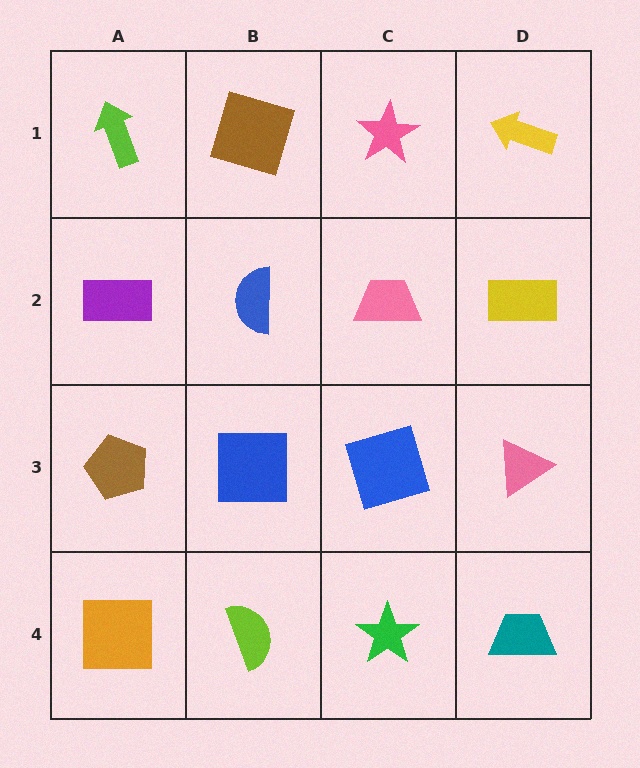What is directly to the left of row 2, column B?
A purple rectangle.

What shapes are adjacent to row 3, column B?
A blue semicircle (row 2, column B), a lime semicircle (row 4, column B), a brown pentagon (row 3, column A), a blue square (row 3, column C).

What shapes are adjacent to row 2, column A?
A lime arrow (row 1, column A), a brown pentagon (row 3, column A), a blue semicircle (row 2, column B).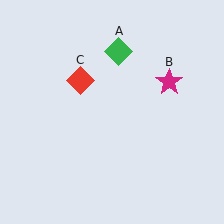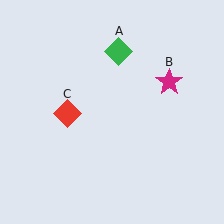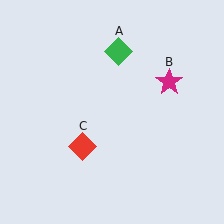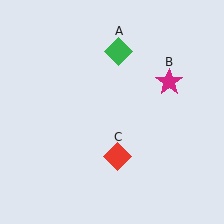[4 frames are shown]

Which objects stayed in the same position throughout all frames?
Green diamond (object A) and magenta star (object B) remained stationary.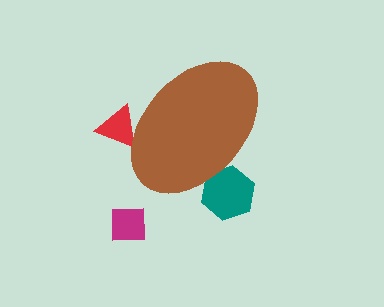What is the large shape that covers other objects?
A brown ellipse.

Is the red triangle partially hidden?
Yes, the red triangle is partially hidden behind the brown ellipse.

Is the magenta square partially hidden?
No, the magenta square is fully visible.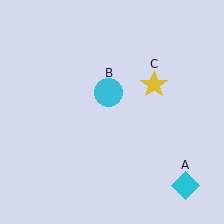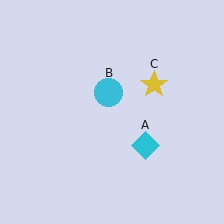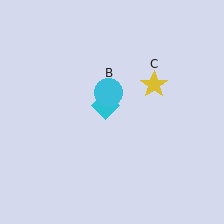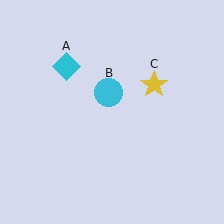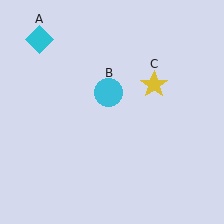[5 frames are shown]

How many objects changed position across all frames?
1 object changed position: cyan diamond (object A).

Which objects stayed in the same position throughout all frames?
Cyan circle (object B) and yellow star (object C) remained stationary.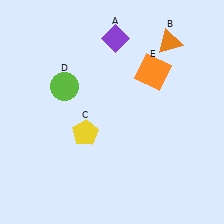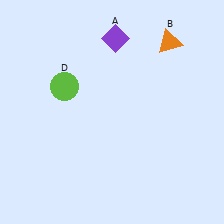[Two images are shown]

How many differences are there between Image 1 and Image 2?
There are 2 differences between the two images.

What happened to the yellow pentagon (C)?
The yellow pentagon (C) was removed in Image 2. It was in the bottom-left area of Image 1.